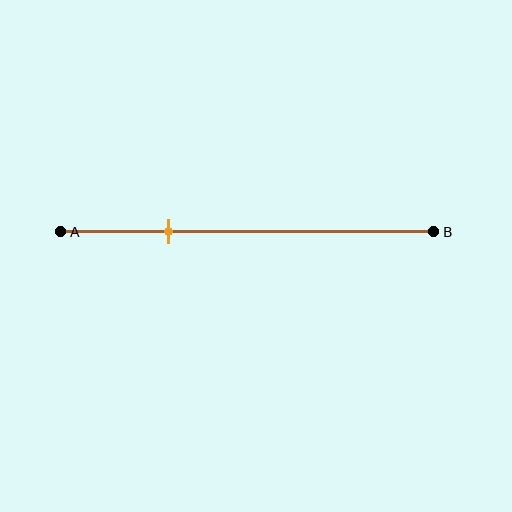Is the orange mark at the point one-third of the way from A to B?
No, the mark is at about 30% from A, not at the 33% one-third point.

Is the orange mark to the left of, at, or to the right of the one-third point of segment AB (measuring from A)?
The orange mark is to the left of the one-third point of segment AB.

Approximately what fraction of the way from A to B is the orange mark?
The orange mark is approximately 30% of the way from A to B.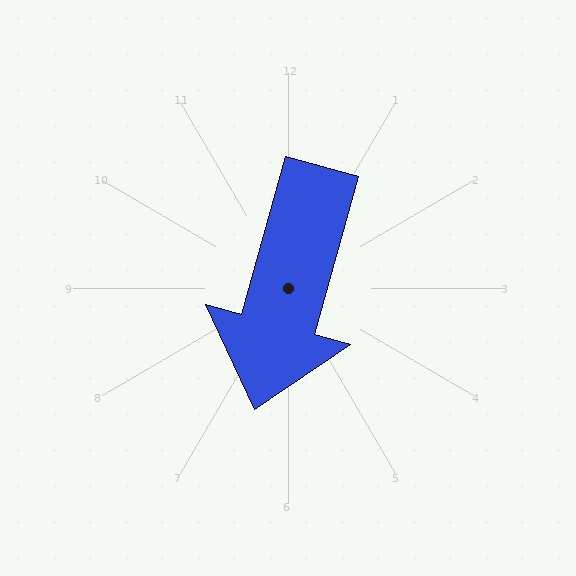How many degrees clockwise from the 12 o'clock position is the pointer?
Approximately 196 degrees.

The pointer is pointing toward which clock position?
Roughly 7 o'clock.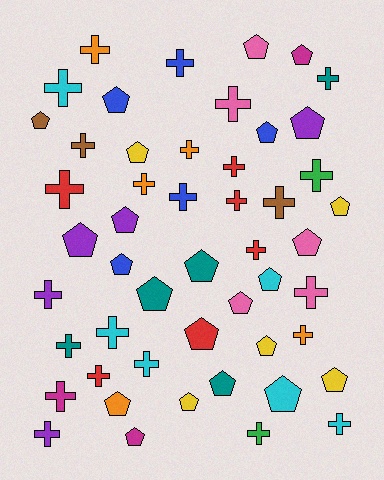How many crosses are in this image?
There are 26 crosses.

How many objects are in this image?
There are 50 objects.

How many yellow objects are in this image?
There are 5 yellow objects.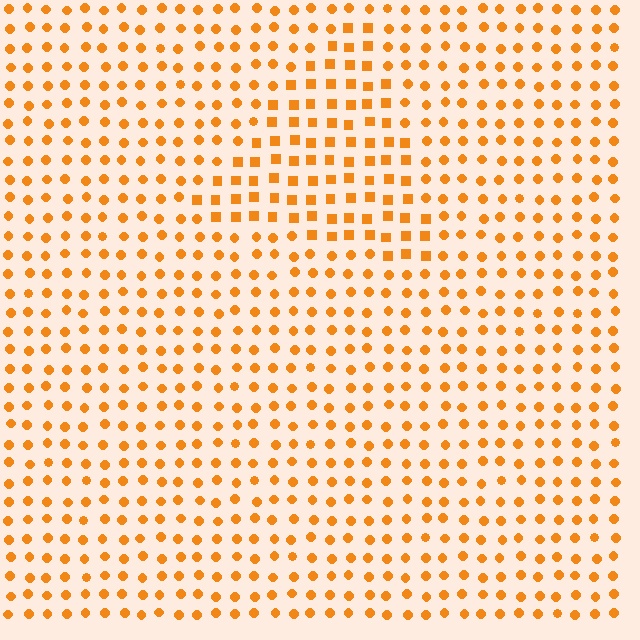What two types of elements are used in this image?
The image uses squares inside the triangle region and circles outside it.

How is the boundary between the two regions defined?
The boundary is defined by a change in element shape: squares inside vs. circles outside. All elements share the same color and spacing.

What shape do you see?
I see a triangle.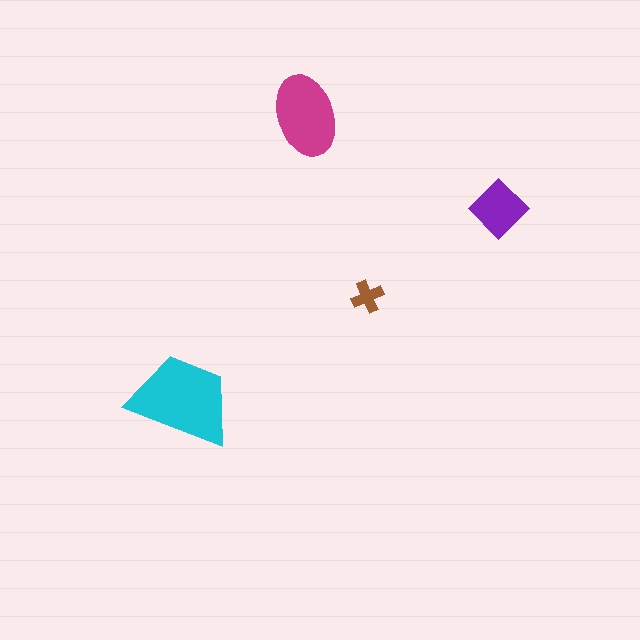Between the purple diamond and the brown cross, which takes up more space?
The purple diamond.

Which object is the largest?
The cyan trapezoid.